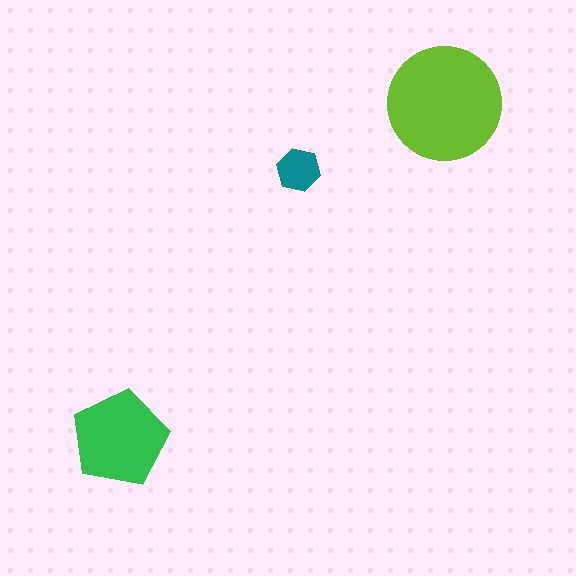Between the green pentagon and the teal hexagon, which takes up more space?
The green pentagon.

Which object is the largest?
The lime circle.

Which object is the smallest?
The teal hexagon.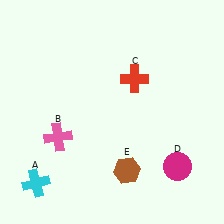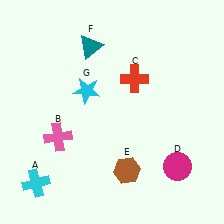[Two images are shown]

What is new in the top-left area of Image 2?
A cyan star (G) was added in the top-left area of Image 2.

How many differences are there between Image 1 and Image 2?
There are 2 differences between the two images.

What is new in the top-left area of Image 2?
A teal triangle (F) was added in the top-left area of Image 2.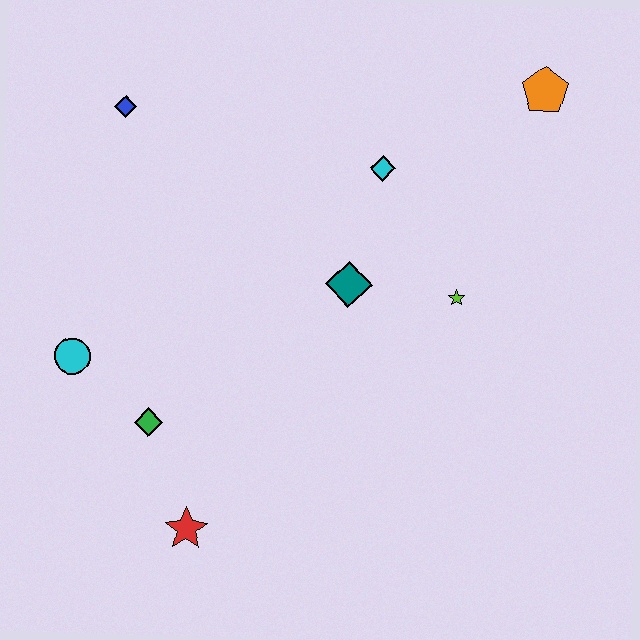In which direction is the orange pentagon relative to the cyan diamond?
The orange pentagon is to the right of the cyan diamond.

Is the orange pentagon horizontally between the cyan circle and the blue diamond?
No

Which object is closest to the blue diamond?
The cyan circle is closest to the blue diamond.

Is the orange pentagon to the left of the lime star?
No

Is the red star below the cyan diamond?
Yes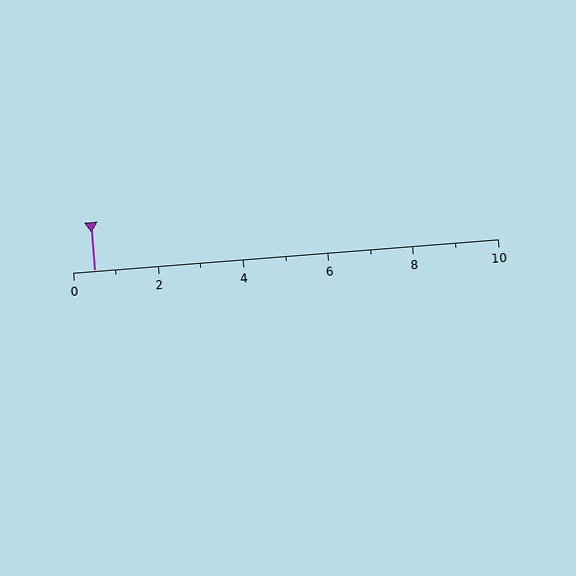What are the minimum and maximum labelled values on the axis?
The axis runs from 0 to 10.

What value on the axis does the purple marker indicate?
The marker indicates approximately 0.5.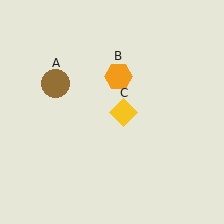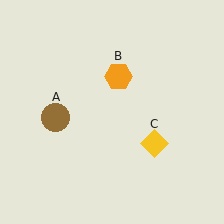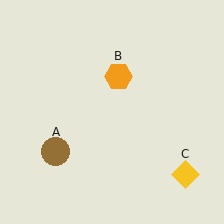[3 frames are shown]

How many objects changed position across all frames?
2 objects changed position: brown circle (object A), yellow diamond (object C).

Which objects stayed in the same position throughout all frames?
Orange hexagon (object B) remained stationary.